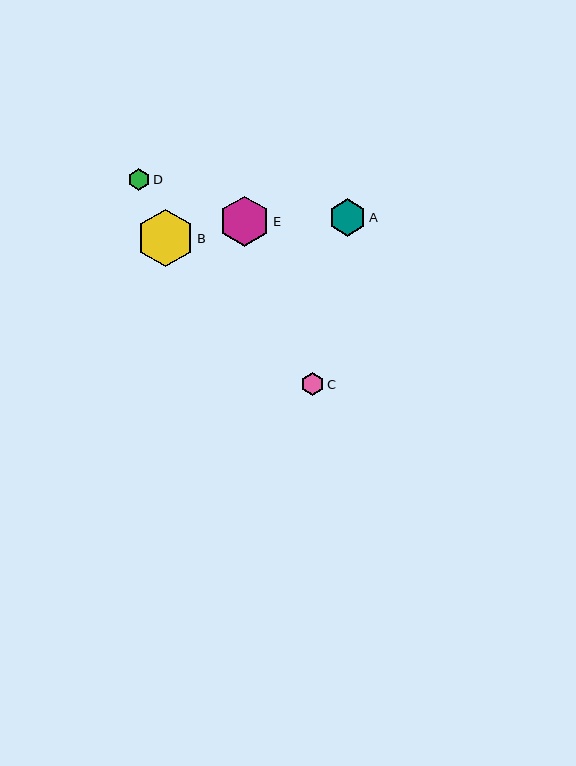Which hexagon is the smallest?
Hexagon D is the smallest with a size of approximately 21 pixels.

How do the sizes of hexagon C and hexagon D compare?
Hexagon C and hexagon D are approximately the same size.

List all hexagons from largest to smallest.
From largest to smallest: B, E, A, C, D.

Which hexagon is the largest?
Hexagon B is the largest with a size of approximately 57 pixels.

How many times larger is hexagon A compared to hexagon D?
Hexagon A is approximately 1.8 times the size of hexagon D.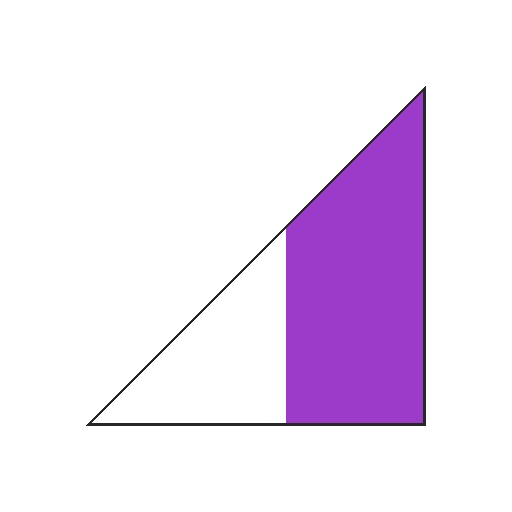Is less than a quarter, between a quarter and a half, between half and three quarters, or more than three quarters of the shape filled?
Between half and three quarters.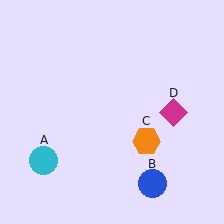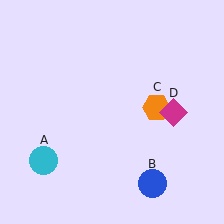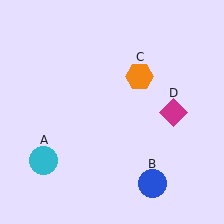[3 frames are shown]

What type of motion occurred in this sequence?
The orange hexagon (object C) rotated counterclockwise around the center of the scene.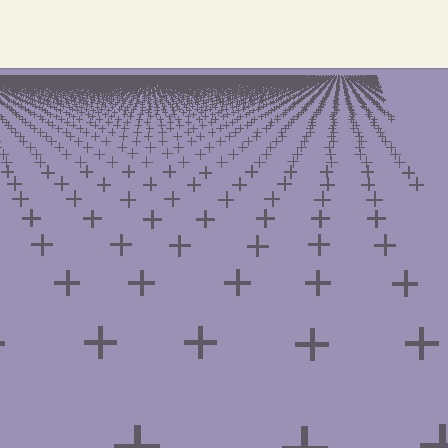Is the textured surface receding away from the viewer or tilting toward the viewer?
The surface is receding away from the viewer. Texture elements get smaller and denser toward the top.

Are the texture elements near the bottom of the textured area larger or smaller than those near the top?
Larger. Near the bottom, elements are closer to the viewer and appear at a bigger on-screen size.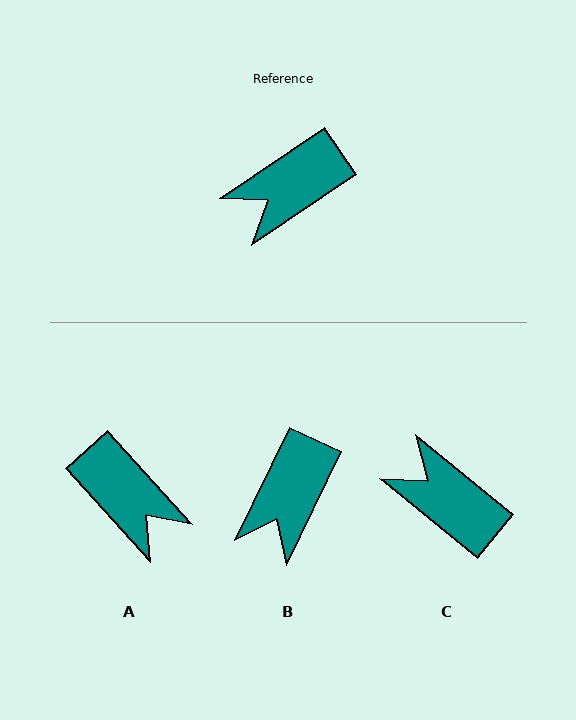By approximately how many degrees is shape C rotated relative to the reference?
Approximately 74 degrees clockwise.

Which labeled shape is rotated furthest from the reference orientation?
A, about 98 degrees away.